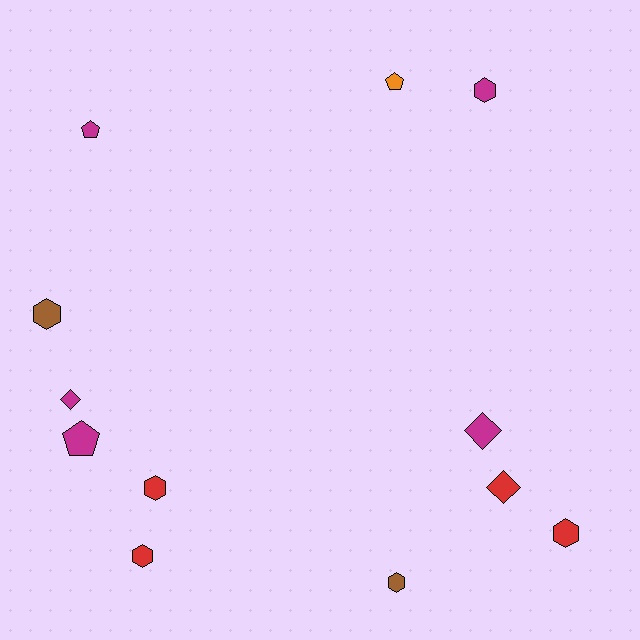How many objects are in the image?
There are 12 objects.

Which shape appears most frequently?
Hexagon, with 6 objects.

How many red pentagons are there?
There are no red pentagons.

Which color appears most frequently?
Magenta, with 5 objects.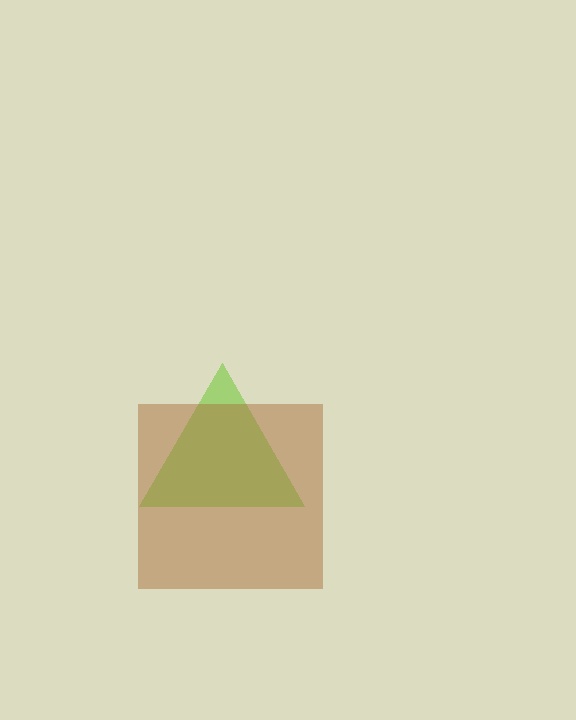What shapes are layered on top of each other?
The layered shapes are: a lime triangle, a brown square.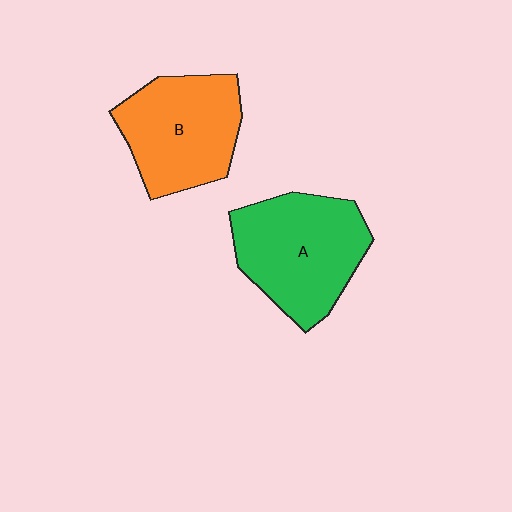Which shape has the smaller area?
Shape B (orange).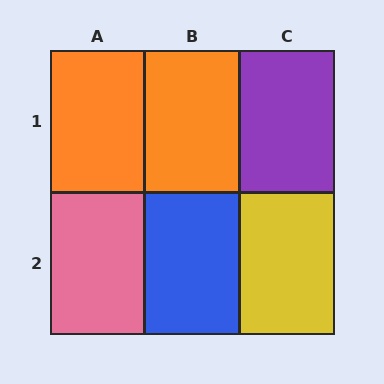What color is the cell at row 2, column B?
Blue.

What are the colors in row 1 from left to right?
Orange, orange, purple.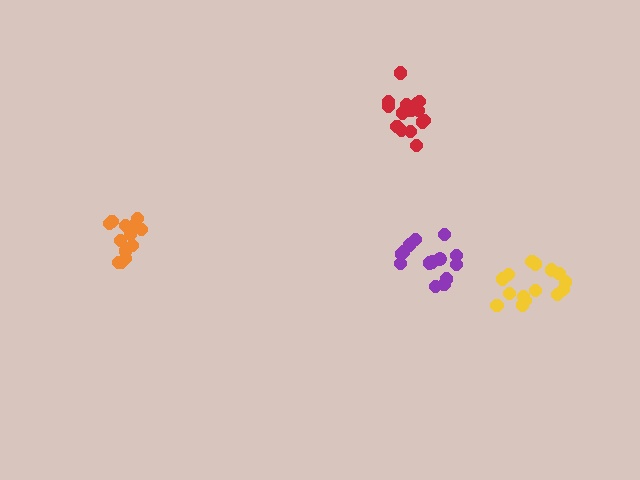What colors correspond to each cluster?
The clusters are colored: orange, purple, red, yellow.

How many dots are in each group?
Group 1: 13 dots, Group 2: 14 dots, Group 3: 17 dots, Group 4: 15 dots (59 total).